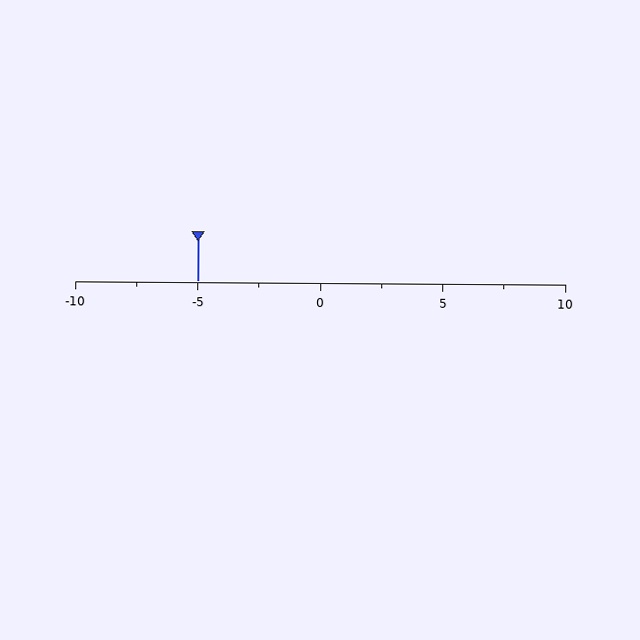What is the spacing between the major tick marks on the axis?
The major ticks are spaced 5 apart.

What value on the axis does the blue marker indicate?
The marker indicates approximately -5.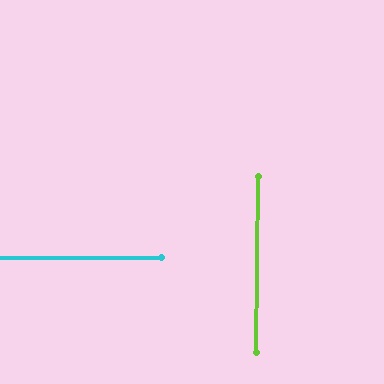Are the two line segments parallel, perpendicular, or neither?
Perpendicular — they meet at approximately 89°.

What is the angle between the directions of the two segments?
Approximately 89 degrees.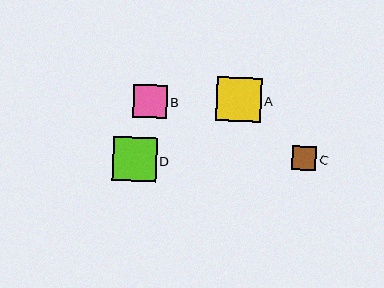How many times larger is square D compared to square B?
Square D is approximately 1.3 times the size of square B.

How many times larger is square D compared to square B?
Square D is approximately 1.3 times the size of square B.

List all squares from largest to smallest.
From largest to smallest: A, D, B, C.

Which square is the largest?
Square A is the largest with a size of approximately 44 pixels.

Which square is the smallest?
Square C is the smallest with a size of approximately 24 pixels.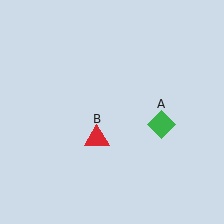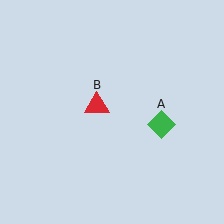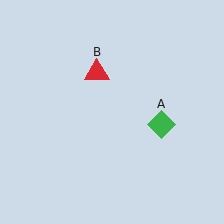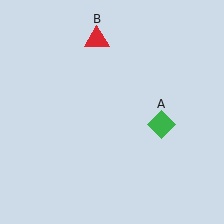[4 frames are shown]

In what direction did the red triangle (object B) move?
The red triangle (object B) moved up.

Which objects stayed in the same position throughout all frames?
Green diamond (object A) remained stationary.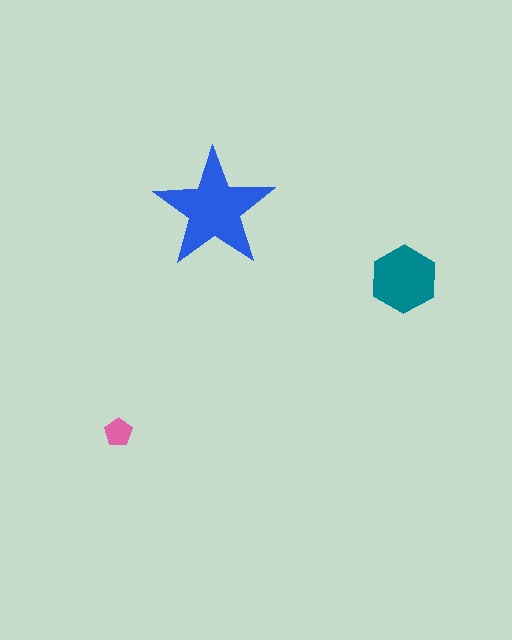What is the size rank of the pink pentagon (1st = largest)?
3rd.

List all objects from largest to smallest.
The blue star, the teal hexagon, the pink pentagon.